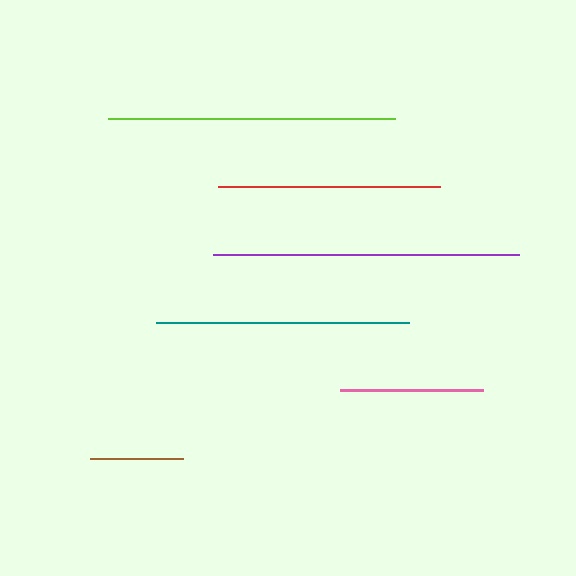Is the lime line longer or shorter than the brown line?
The lime line is longer than the brown line.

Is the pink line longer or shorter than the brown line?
The pink line is longer than the brown line.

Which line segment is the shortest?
The brown line is the shortest at approximately 93 pixels.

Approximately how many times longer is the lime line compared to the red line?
The lime line is approximately 1.3 times the length of the red line.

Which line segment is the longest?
The purple line is the longest at approximately 306 pixels.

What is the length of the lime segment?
The lime segment is approximately 287 pixels long.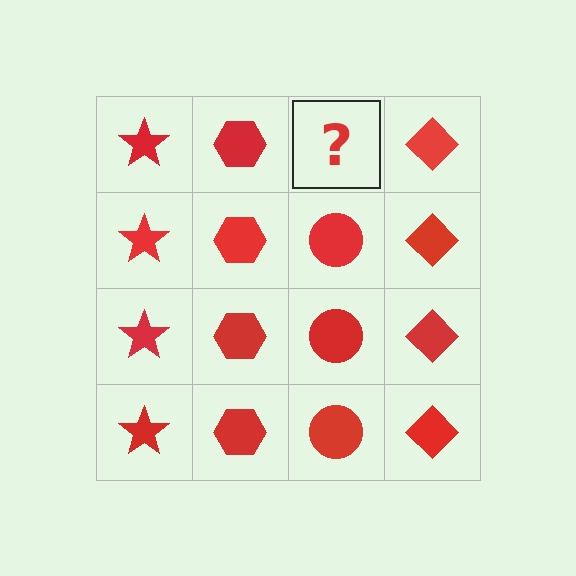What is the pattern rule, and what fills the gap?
The rule is that each column has a consistent shape. The gap should be filled with a red circle.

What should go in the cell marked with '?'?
The missing cell should contain a red circle.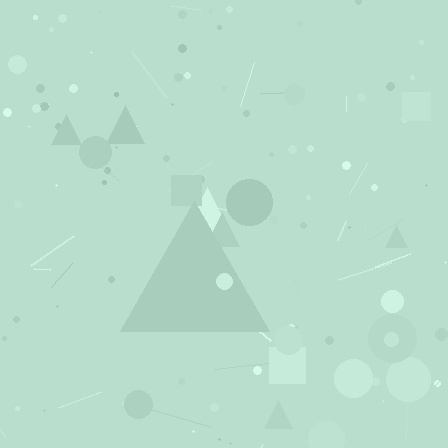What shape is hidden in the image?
A triangle is hidden in the image.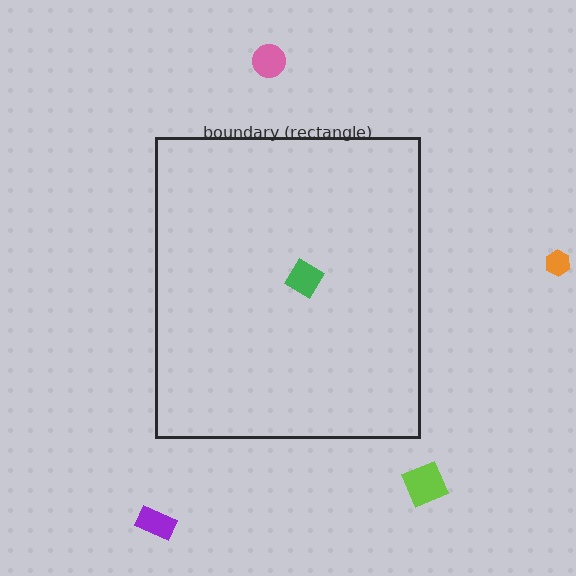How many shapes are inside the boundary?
1 inside, 4 outside.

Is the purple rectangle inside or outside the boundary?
Outside.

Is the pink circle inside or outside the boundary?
Outside.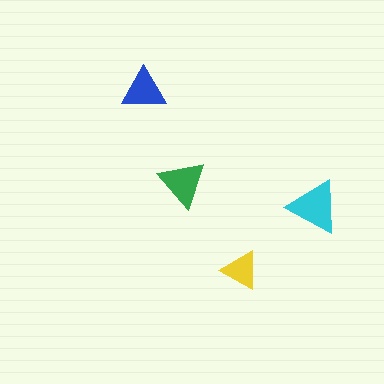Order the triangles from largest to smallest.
the cyan one, the green one, the blue one, the yellow one.